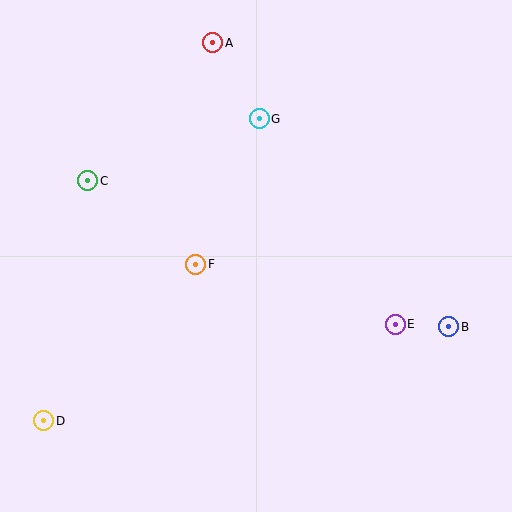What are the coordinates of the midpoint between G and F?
The midpoint between G and F is at (228, 192).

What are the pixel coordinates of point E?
Point E is at (395, 324).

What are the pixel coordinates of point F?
Point F is at (196, 264).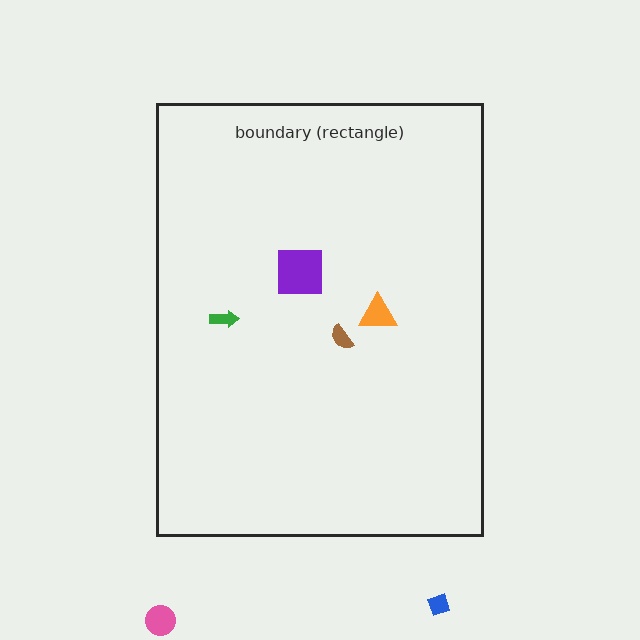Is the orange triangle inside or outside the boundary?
Inside.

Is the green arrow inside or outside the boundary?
Inside.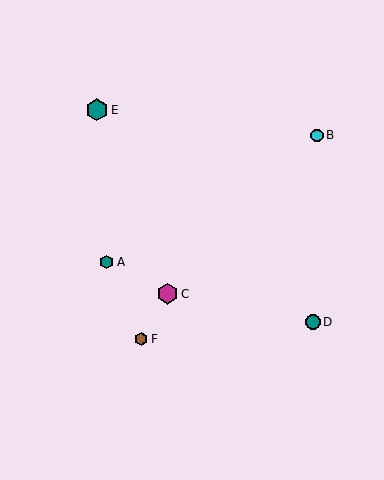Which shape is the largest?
The teal hexagon (labeled E) is the largest.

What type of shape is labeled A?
Shape A is a teal hexagon.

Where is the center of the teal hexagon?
The center of the teal hexagon is at (107, 262).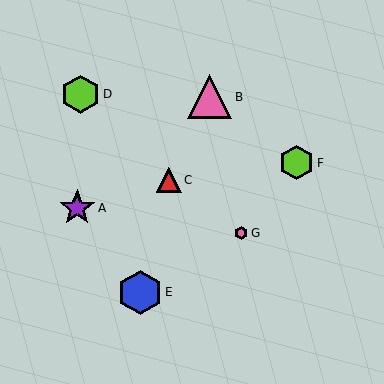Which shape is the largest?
The blue hexagon (labeled E) is the largest.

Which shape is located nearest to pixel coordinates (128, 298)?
The blue hexagon (labeled E) at (140, 292) is nearest to that location.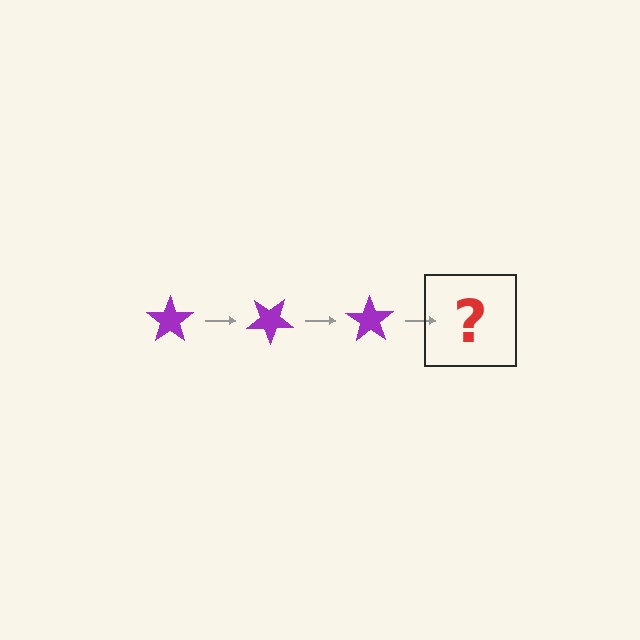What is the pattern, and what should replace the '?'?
The pattern is that the star rotates 35 degrees each step. The '?' should be a purple star rotated 105 degrees.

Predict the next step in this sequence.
The next step is a purple star rotated 105 degrees.